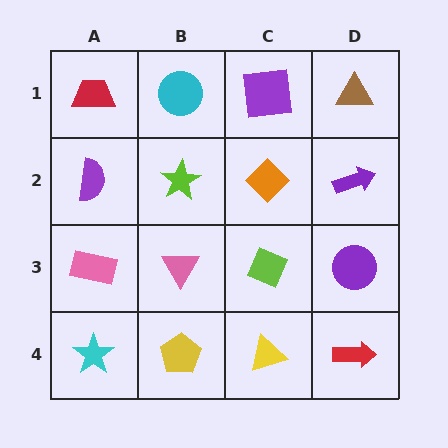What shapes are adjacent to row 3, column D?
A purple arrow (row 2, column D), a red arrow (row 4, column D), a lime diamond (row 3, column C).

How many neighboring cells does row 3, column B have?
4.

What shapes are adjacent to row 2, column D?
A brown triangle (row 1, column D), a purple circle (row 3, column D), an orange diamond (row 2, column C).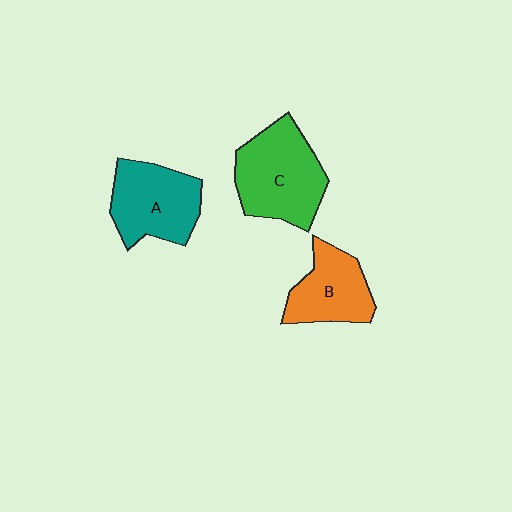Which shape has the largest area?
Shape C (green).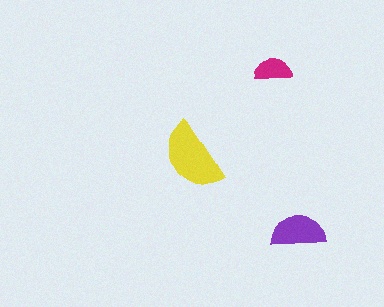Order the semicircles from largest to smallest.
the yellow one, the purple one, the magenta one.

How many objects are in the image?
There are 3 objects in the image.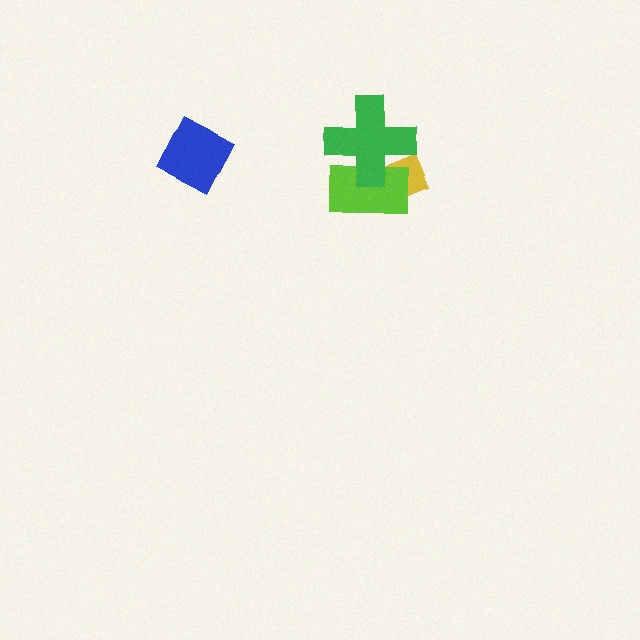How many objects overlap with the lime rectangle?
2 objects overlap with the lime rectangle.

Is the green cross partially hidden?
No, no other shape covers it.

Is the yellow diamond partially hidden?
Yes, it is partially covered by another shape.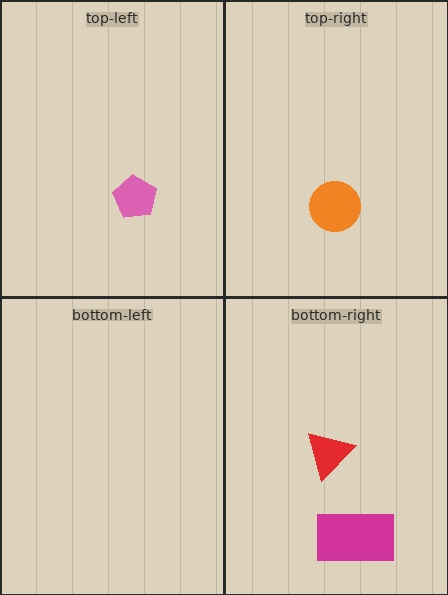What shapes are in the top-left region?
The pink pentagon.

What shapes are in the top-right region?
The orange circle.